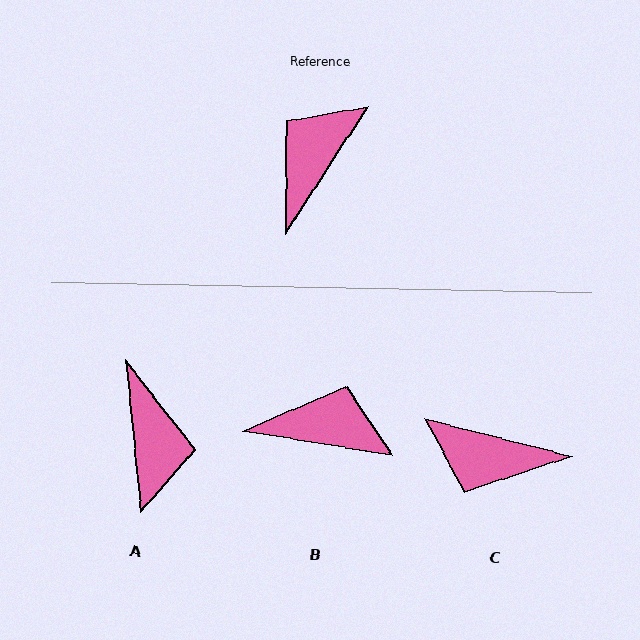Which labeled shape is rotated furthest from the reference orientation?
A, about 142 degrees away.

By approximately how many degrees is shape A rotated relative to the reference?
Approximately 142 degrees clockwise.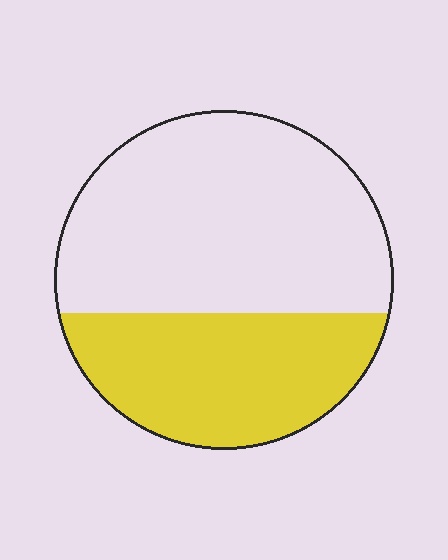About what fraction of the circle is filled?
About three eighths (3/8).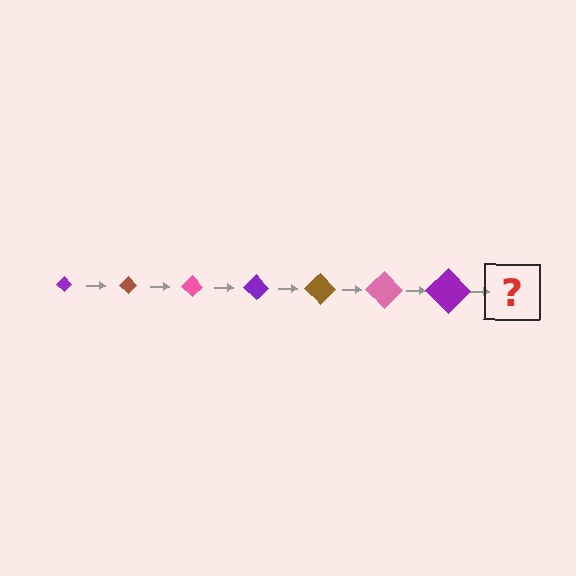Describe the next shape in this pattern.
It should be a brown diamond, larger than the previous one.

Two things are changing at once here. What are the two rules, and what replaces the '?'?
The two rules are that the diamond grows larger each step and the color cycles through purple, brown, and pink. The '?' should be a brown diamond, larger than the previous one.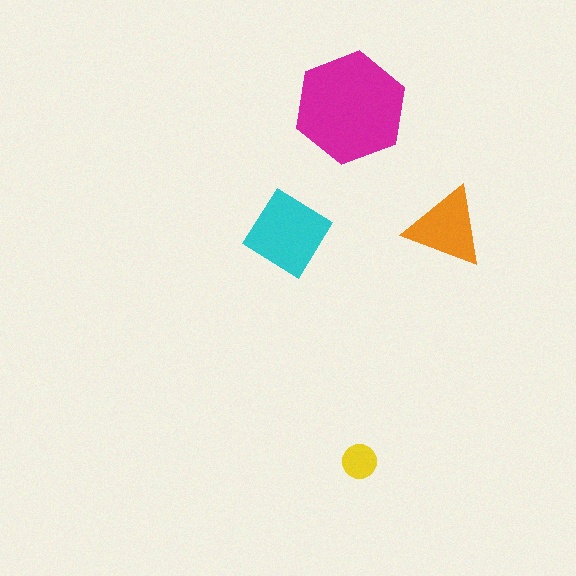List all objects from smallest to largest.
The yellow circle, the orange triangle, the cyan diamond, the magenta hexagon.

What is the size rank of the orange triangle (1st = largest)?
3rd.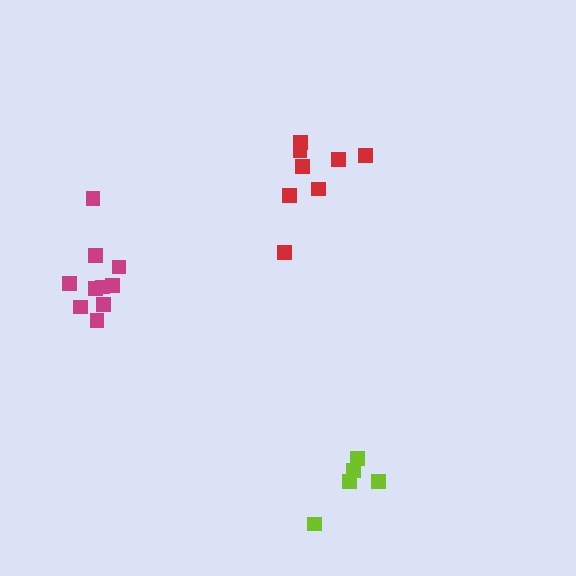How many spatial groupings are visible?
There are 3 spatial groupings.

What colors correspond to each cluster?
The clusters are colored: lime, magenta, red.